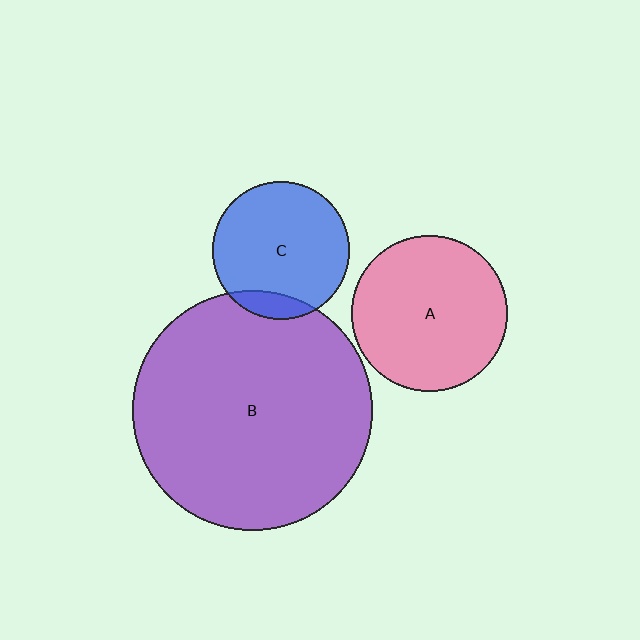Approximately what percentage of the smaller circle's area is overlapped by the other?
Approximately 10%.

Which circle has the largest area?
Circle B (purple).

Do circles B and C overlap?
Yes.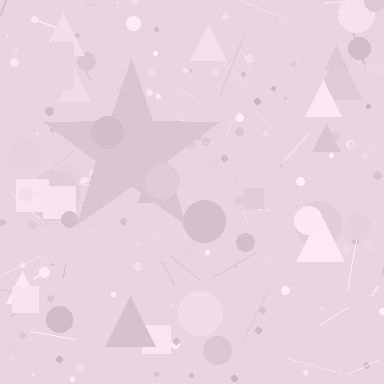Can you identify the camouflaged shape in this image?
The camouflaged shape is a star.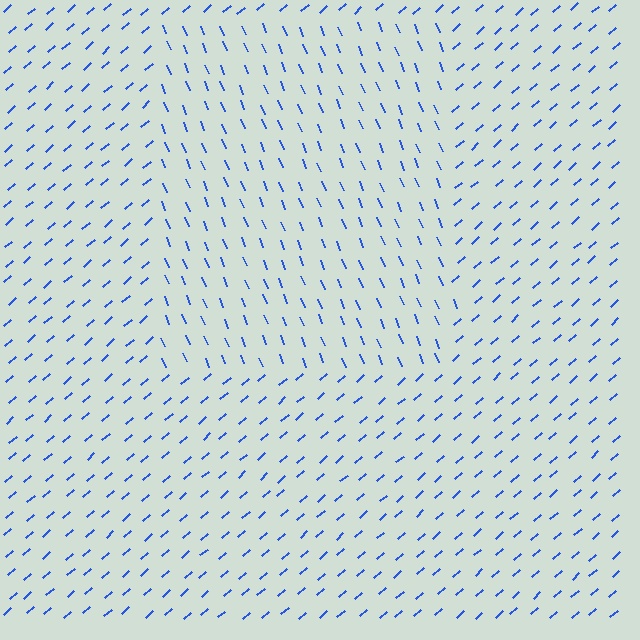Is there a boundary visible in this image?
Yes, there is a texture boundary formed by a change in line orientation.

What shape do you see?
I see a rectangle.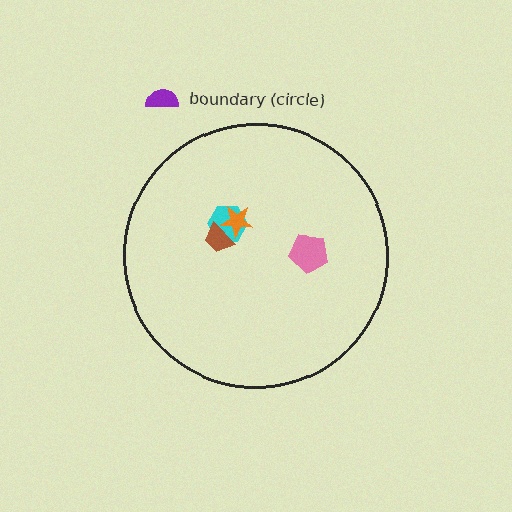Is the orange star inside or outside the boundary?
Inside.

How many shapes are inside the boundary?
4 inside, 1 outside.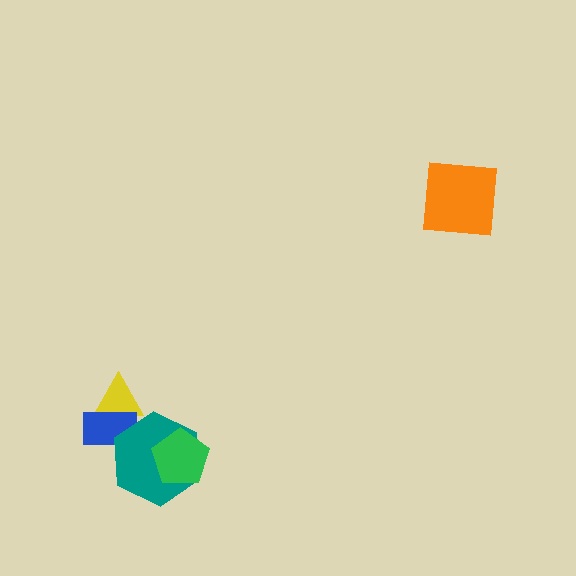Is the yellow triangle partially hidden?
Yes, it is partially covered by another shape.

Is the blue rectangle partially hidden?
Yes, it is partially covered by another shape.